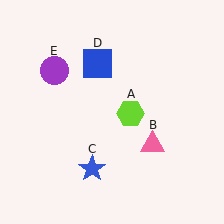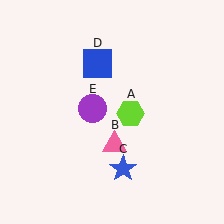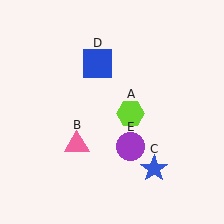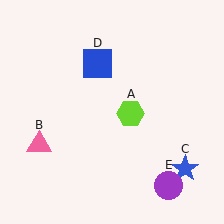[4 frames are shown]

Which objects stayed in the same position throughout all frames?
Lime hexagon (object A) and blue square (object D) remained stationary.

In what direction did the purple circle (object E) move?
The purple circle (object E) moved down and to the right.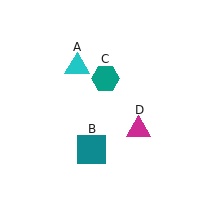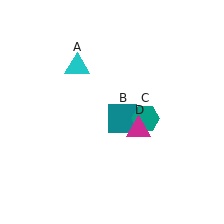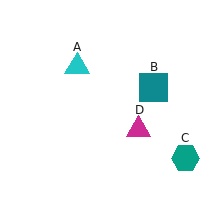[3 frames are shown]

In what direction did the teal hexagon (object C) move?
The teal hexagon (object C) moved down and to the right.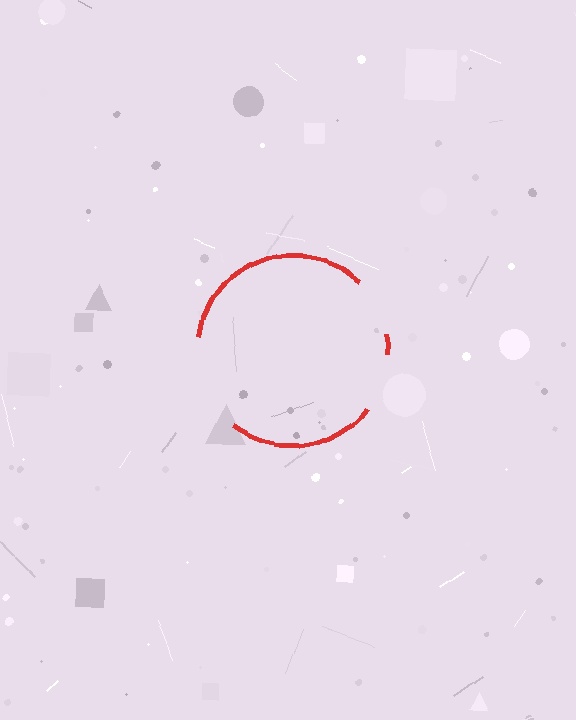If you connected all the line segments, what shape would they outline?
They would outline a circle.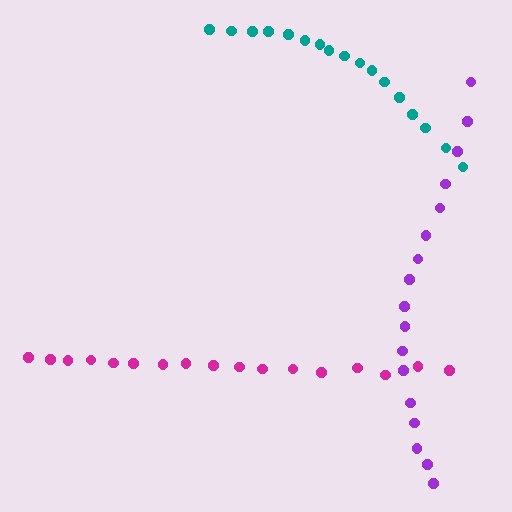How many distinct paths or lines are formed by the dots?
There are 3 distinct paths.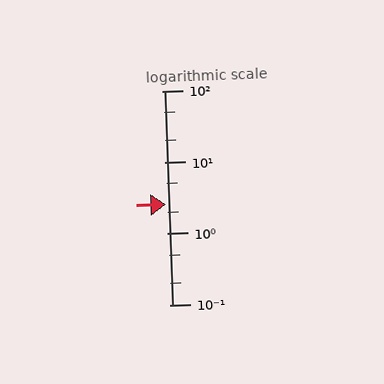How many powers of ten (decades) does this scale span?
The scale spans 3 decades, from 0.1 to 100.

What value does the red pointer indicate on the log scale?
The pointer indicates approximately 2.6.